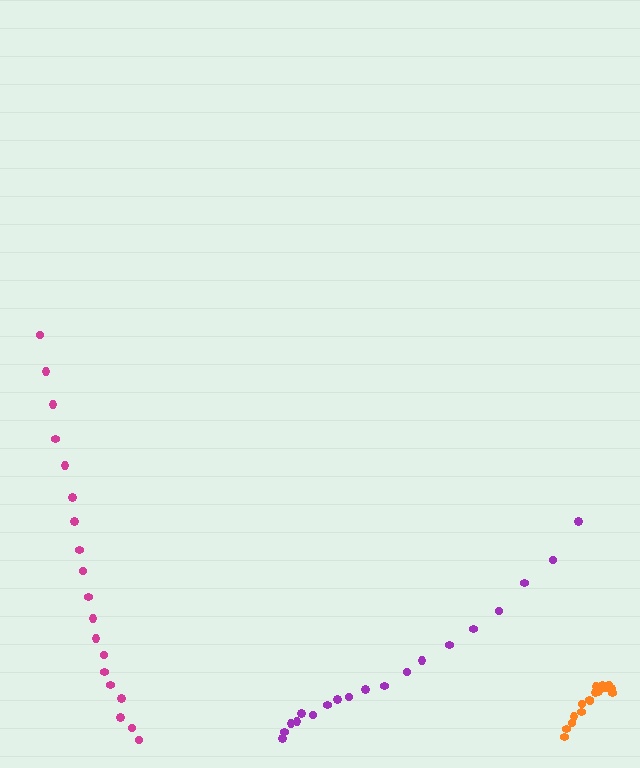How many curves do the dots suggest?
There are 3 distinct paths.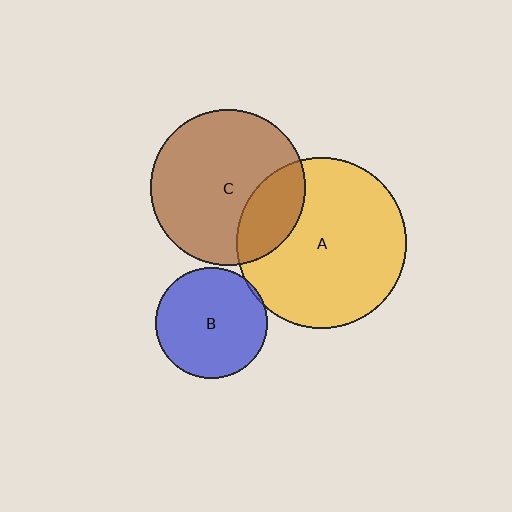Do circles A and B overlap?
Yes.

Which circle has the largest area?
Circle A (yellow).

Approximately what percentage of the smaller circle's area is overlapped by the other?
Approximately 5%.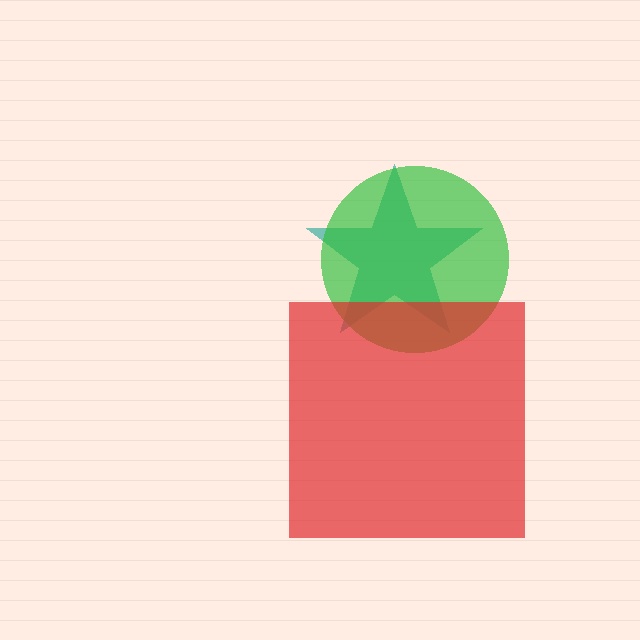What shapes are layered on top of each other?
The layered shapes are: a teal star, a green circle, a red square.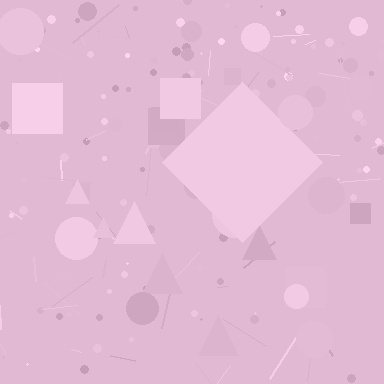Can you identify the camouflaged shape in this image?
The camouflaged shape is a diamond.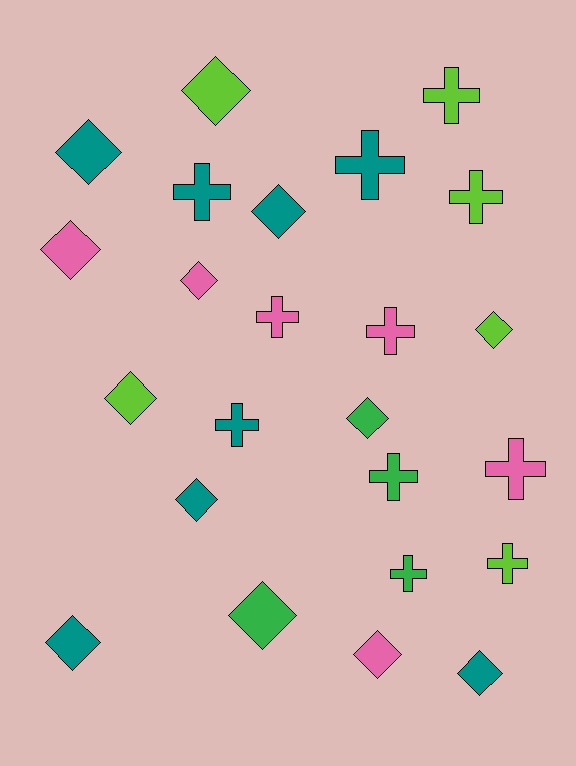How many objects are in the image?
There are 24 objects.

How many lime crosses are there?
There are 3 lime crosses.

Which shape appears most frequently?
Diamond, with 13 objects.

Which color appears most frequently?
Teal, with 8 objects.